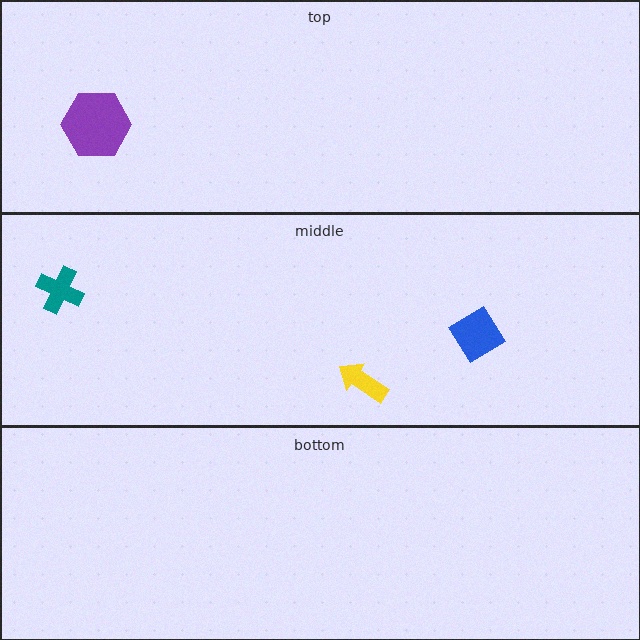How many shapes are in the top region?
1.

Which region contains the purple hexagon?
The top region.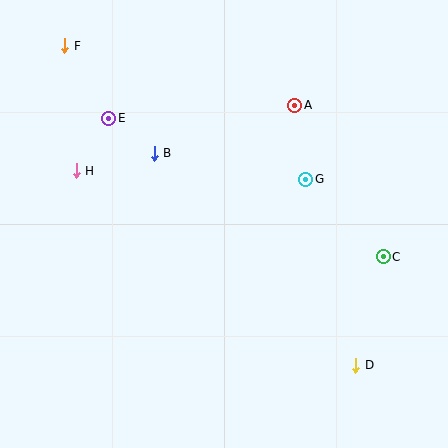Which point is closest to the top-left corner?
Point F is closest to the top-left corner.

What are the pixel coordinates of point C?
Point C is at (383, 257).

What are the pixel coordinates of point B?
Point B is at (154, 153).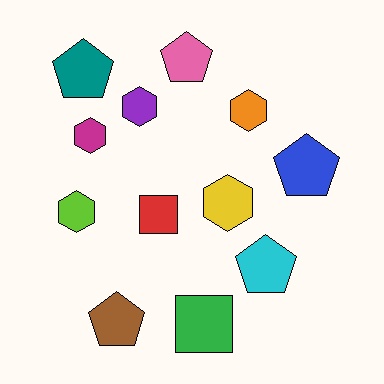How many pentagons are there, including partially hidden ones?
There are 5 pentagons.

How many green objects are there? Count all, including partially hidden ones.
There is 1 green object.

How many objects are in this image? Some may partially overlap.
There are 12 objects.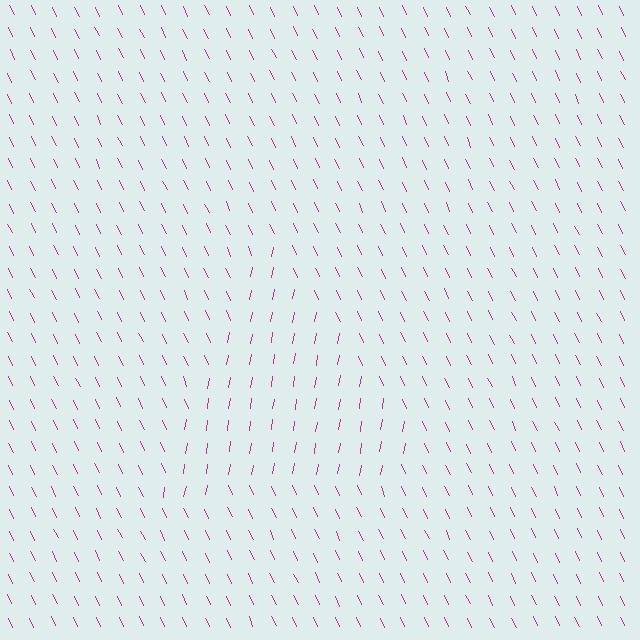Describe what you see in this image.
The image is filled with small magenta line segments. A triangle region in the image has lines oriented differently from the surrounding lines, creating a visible texture boundary.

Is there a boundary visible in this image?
Yes, there is a texture boundary formed by a change in line orientation.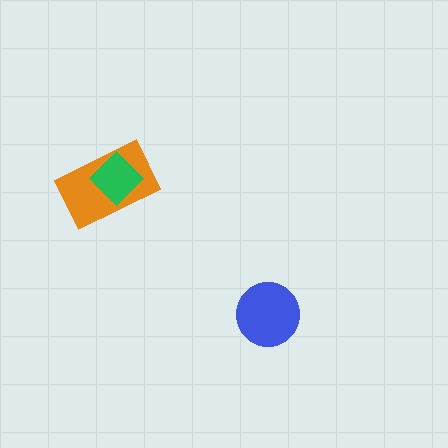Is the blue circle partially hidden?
No, no other shape covers it.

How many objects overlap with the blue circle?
0 objects overlap with the blue circle.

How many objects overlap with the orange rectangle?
1 object overlaps with the orange rectangle.